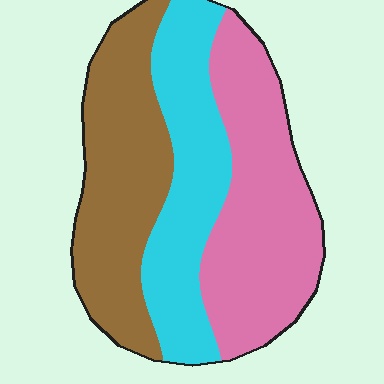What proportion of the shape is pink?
Pink takes up between a quarter and a half of the shape.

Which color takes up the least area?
Cyan, at roughly 30%.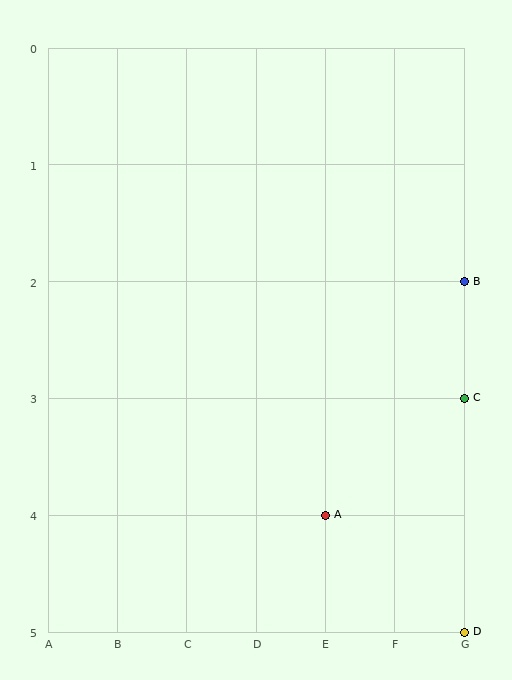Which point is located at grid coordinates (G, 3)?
Point C is at (G, 3).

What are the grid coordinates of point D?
Point D is at grid coordinates (G, 5).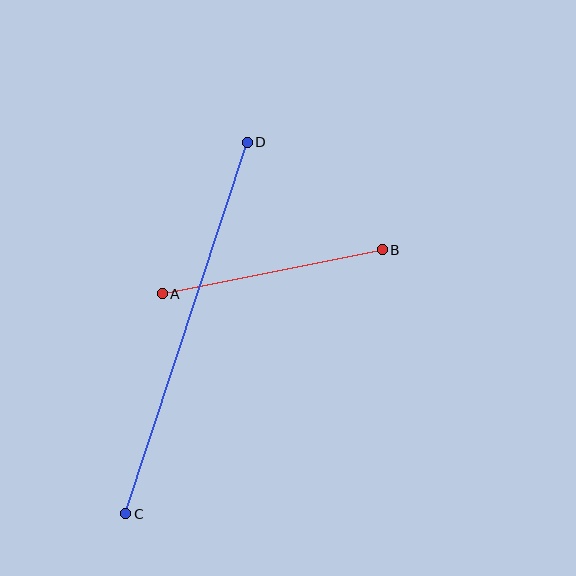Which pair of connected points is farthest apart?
Points C and D are farthest apart.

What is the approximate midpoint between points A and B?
The midpoint is at approximately (272, 272) pixels.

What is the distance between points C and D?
The distance is approximately 390 pixels.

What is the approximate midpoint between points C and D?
The midpoint is at approximately (186, 328) pixels.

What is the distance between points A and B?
The distance is approximately 224 pixels.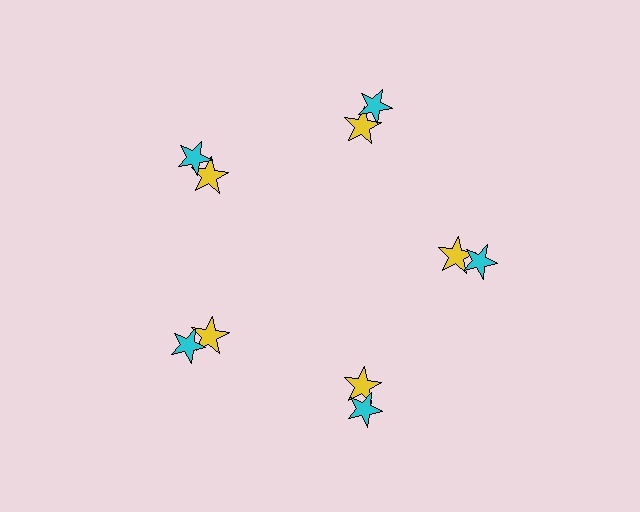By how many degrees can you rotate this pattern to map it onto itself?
The pattern maps onto itself every 72 degrees of rotation.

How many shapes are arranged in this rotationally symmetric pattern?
There are 10 shapes, arranged in 5 groups of 2.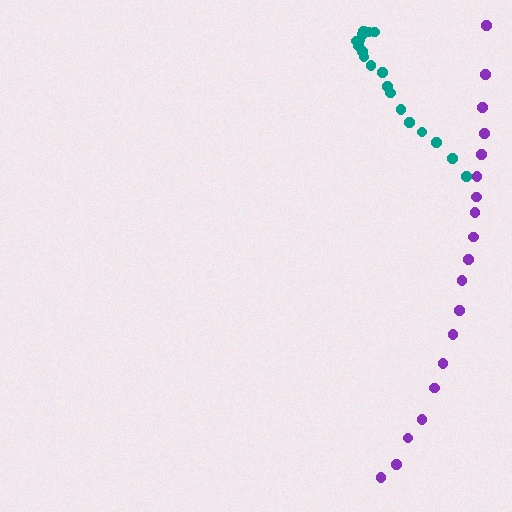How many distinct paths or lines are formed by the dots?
There are 2 distinct paths.